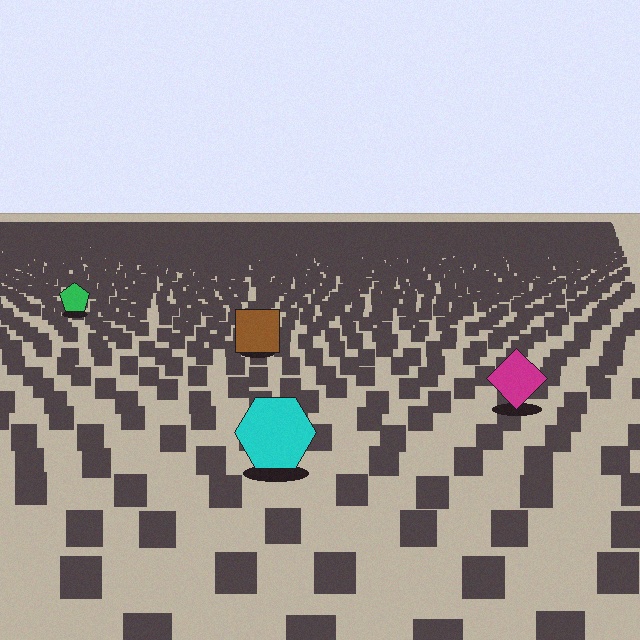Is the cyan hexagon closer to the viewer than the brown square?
Yes. The cyan hexagon is closer — you can tell from the texture gradient: the ground texture is coarser near it.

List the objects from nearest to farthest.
From nearest to farthest: the cyan hexagon, the magenta diamond, the brown square, the green pentagon.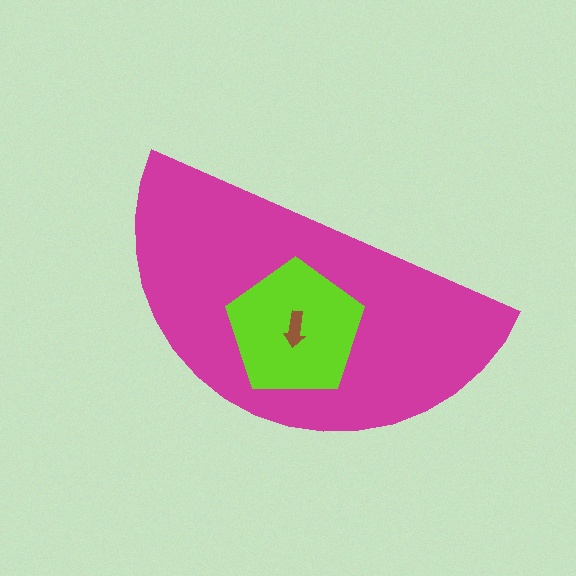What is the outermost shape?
The magenta semicircle.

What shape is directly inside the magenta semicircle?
The lime pentagon.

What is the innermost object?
The brown arrow.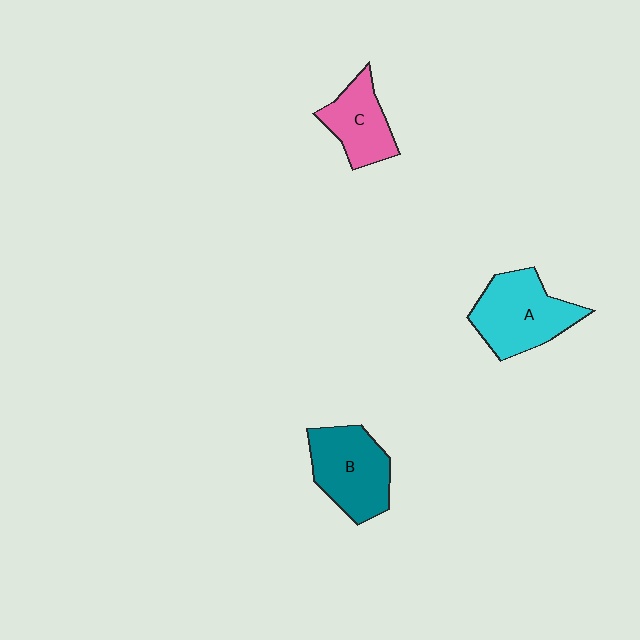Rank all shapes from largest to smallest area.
From largest to smallest: A (cyan), B (teal), C (pink).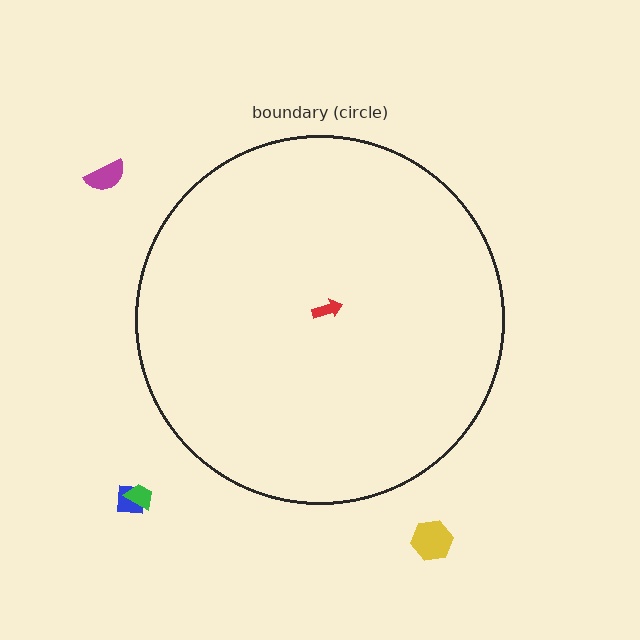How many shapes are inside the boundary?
1 inside, 4 outside.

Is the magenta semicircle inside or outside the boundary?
Outside.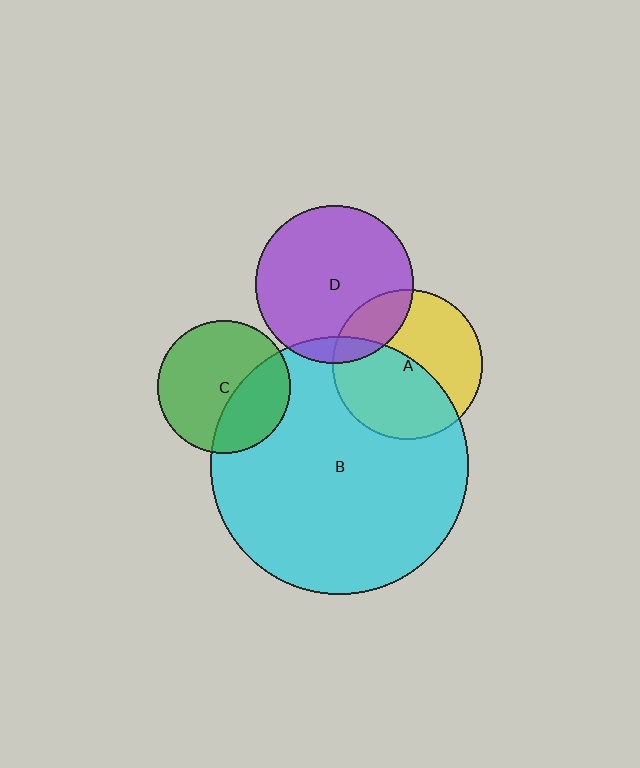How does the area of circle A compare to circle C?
Approximately 1.3 times.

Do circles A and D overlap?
Yes.